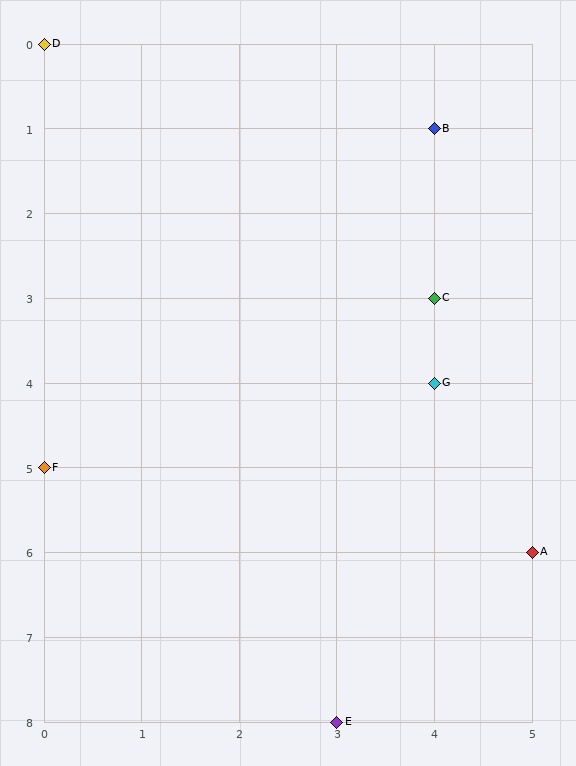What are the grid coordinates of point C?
Point C is at grid coordinates (4, 3).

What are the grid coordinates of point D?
Point D is at grid coordinates (0, 0).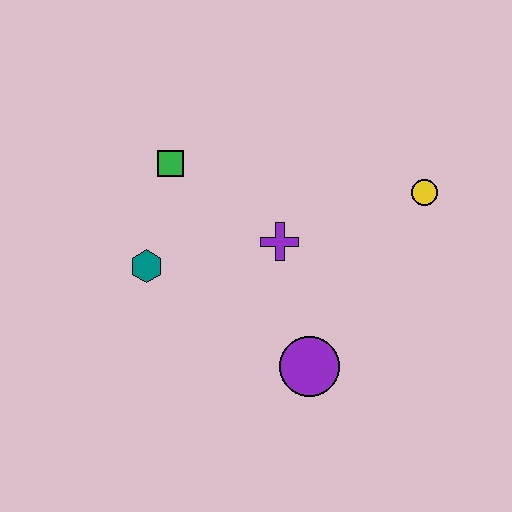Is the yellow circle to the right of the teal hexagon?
Yes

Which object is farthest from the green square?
The yellow circle is farthest from the green square.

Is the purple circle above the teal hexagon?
No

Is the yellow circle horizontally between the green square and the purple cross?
No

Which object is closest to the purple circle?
The purple cross is closest to the purple circle.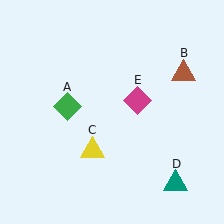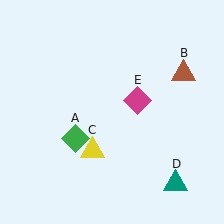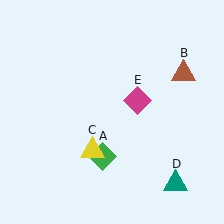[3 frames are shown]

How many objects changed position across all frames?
1 object changed position: green diamond (object A).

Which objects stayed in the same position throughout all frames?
Brown triangle (object B) and yellow triangle (object C) and teal triangle (object D) and magenta diamond (object E) remained stationary.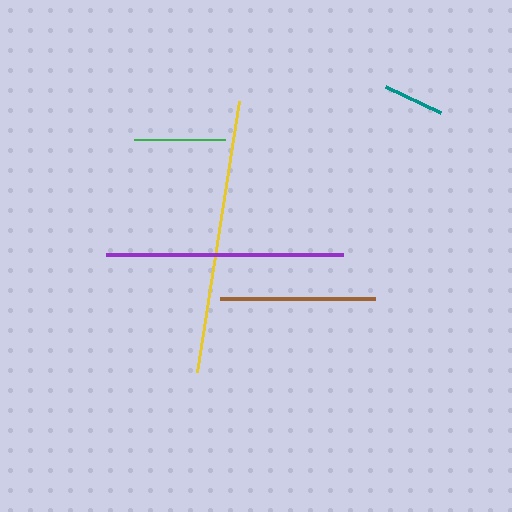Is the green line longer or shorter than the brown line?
The brown line is longer than the green line.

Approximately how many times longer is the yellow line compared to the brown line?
The yellow line is approximately 1.8 times the length of the brown line.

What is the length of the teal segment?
The teal segment is approximately 61 pixels long.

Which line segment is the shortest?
The teal line is the shortest at approximately 61 pixels.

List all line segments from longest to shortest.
From longest to shortest: yellow, purple, brown, green, teal.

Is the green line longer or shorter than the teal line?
The green line is longer than the teal line.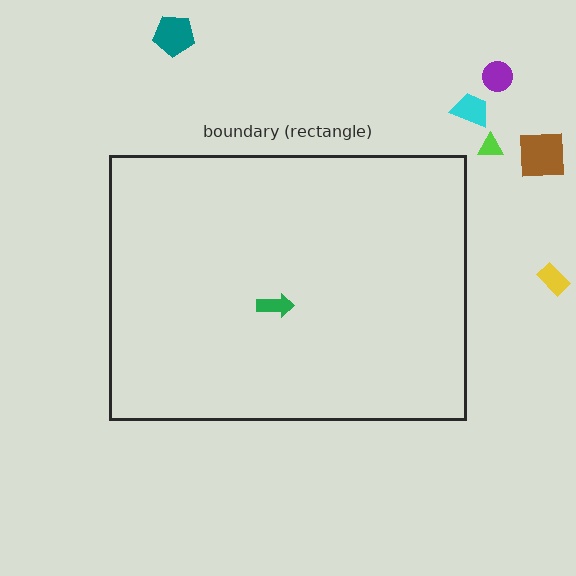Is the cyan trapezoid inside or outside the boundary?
Outside.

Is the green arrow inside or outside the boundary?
Inside.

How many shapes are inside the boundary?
1 inside, 6 outside.